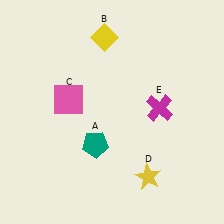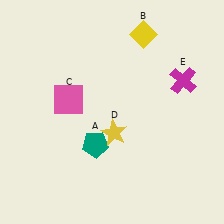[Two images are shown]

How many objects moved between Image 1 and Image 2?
3 objects moved between the two images.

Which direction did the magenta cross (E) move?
The magenta cross (E) moved up.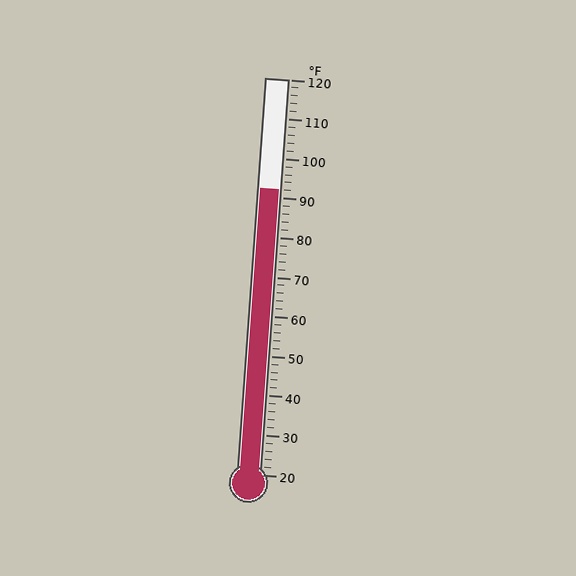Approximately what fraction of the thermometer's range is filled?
The thermometer is filled to approximately 70% of its range.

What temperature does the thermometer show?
The thermometer shows approximately 92°F.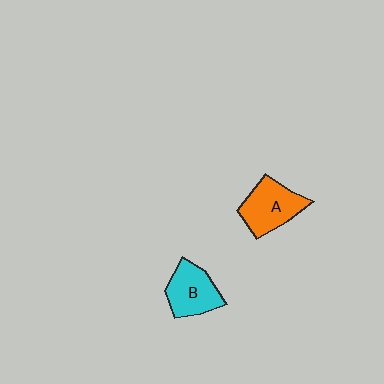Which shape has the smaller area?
Shape B (cyan).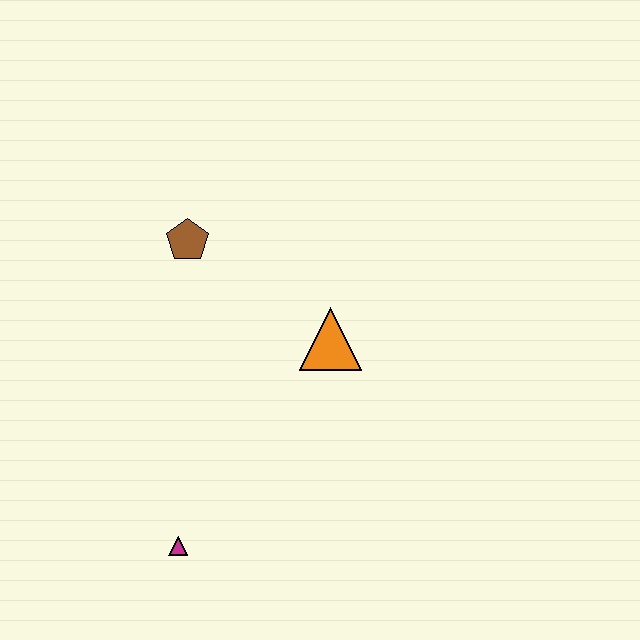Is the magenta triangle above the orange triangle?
No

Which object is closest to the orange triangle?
The brown pentagon is closest to the orange triangle.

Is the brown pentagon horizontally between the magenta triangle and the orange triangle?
Yes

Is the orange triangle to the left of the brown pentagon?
No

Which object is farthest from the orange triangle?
The magenta triangle is farthest from the orange triangle.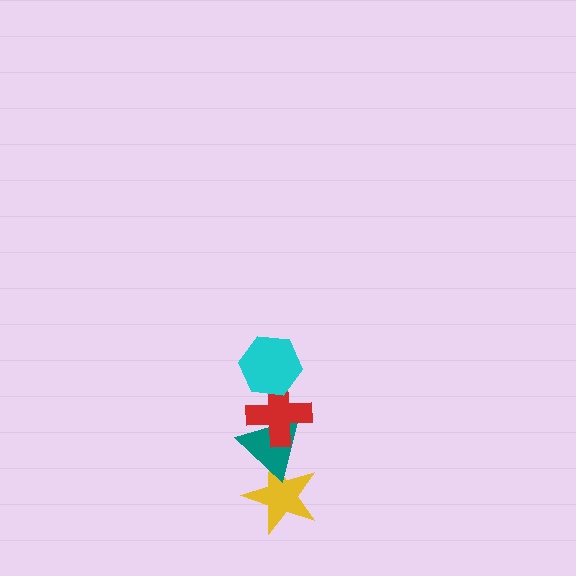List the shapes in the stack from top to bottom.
From top to bottom: the cyan hexagon, the red cross, the teal triangle, the yellow star.